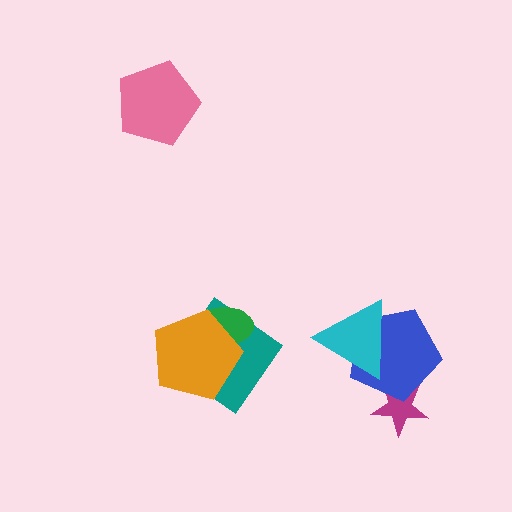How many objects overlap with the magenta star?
1 object overlaps with the magenta star.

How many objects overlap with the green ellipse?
2 objects overlap with the green ellipse.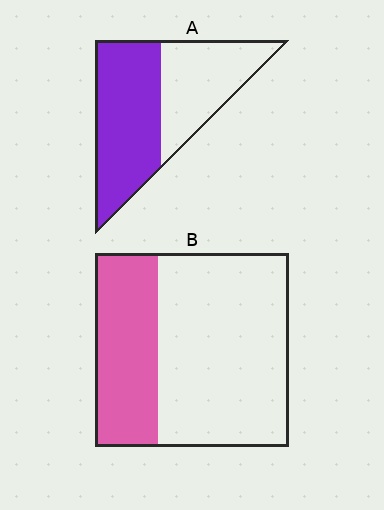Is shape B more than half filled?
No.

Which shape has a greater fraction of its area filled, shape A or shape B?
Shape A.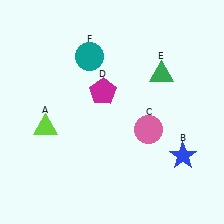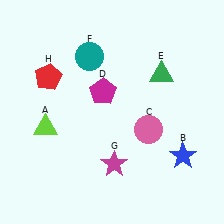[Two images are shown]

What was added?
A magenta star (G), a red pentagon (H) were added in Image 2.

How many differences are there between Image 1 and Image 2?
There are 2 differences between the two images.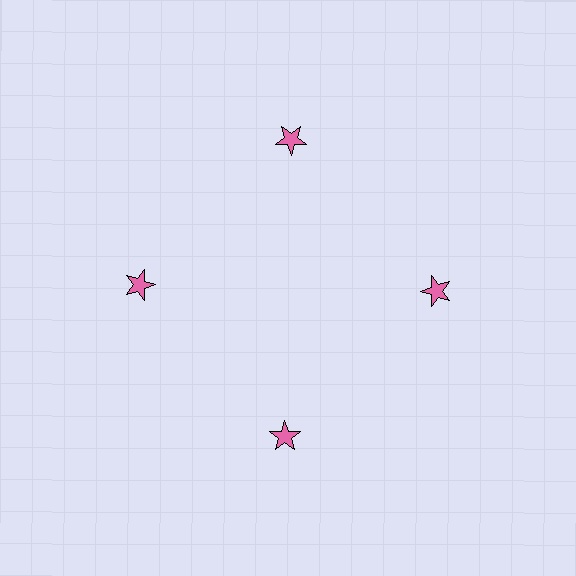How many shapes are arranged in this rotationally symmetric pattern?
There are 4 shapes, arranged in 4 groups of 1.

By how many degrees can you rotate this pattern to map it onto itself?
The pattern maps onto itself every 90 degrees of rotation.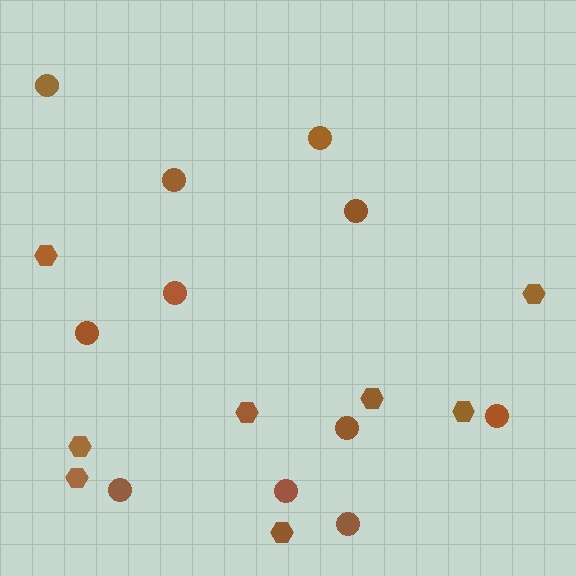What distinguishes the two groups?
There are 2 groups: one group of circles (11) and one group of hexagons (8).